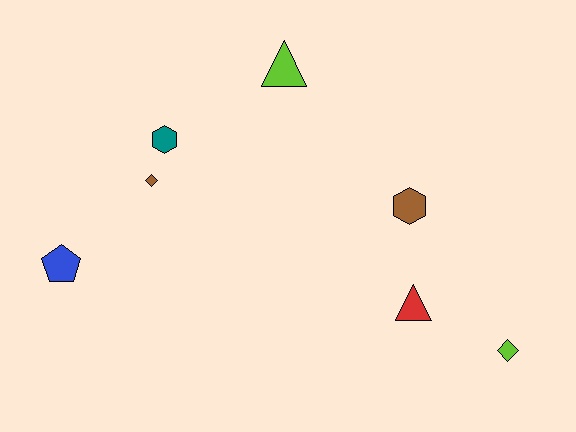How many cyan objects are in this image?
There are no cyan objects.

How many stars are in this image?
There are no stars.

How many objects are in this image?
There are 7 objects.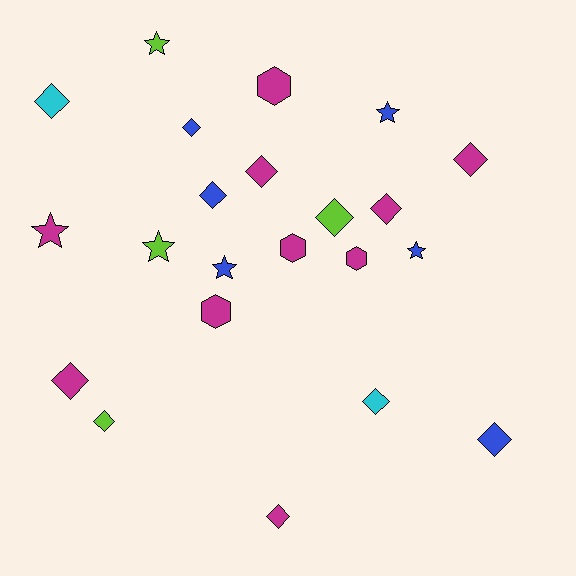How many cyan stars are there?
There are no cyan stars.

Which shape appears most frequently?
Diamond, with 12 objects.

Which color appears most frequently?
Magenta, with 10 objects.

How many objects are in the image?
There are 22 objects.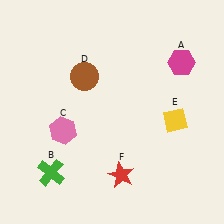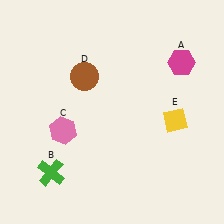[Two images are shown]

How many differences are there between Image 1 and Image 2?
There is 1 difference between the two images.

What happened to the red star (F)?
The red star (F) was removed in Image 2. It was in the bottom-right area of Image 1.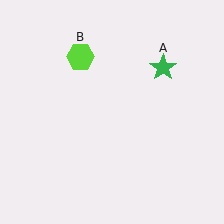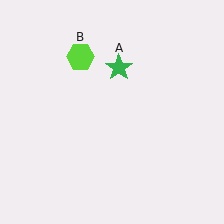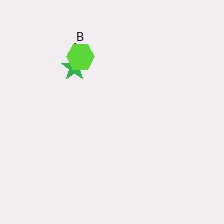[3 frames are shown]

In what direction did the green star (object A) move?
The green star (object A) moved left.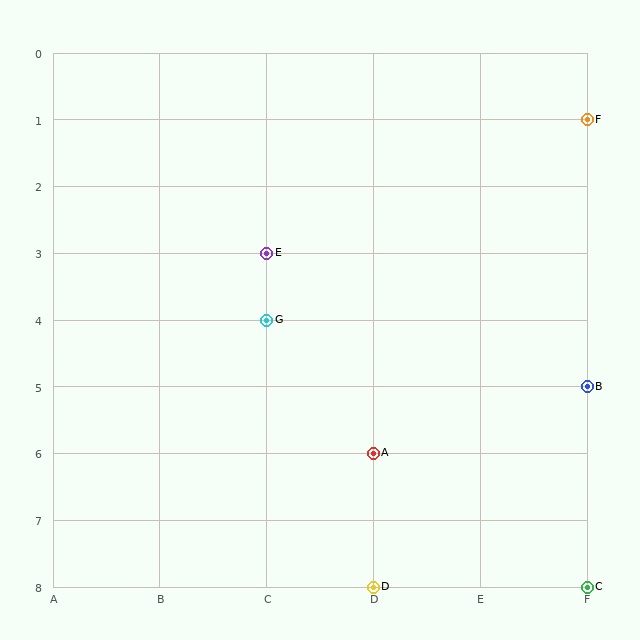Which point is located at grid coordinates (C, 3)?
Point E is at (C, 3).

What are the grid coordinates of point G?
Point G is at grid coordinates (C, 4).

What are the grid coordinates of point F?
Point F is at grid coordinates (F, 1).